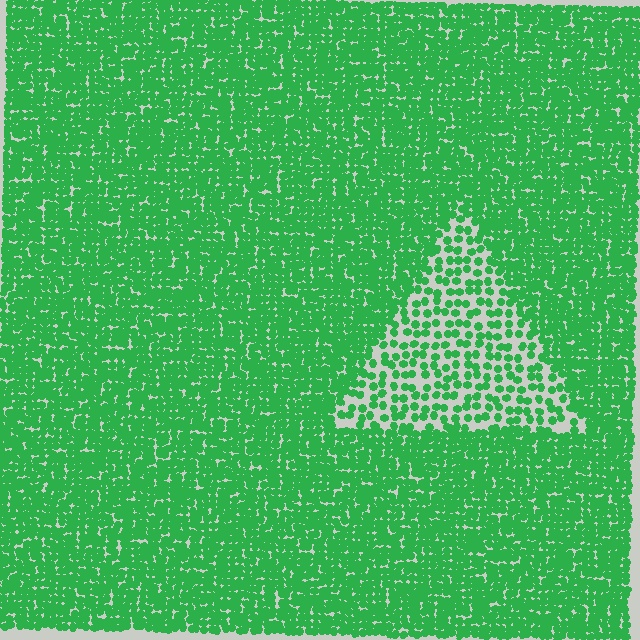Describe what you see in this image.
The image contains small green elements arranged at two different densities. A triangle-shaped region is visible where the elements are less densely packed than the surrounding area.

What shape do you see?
I see a triangle.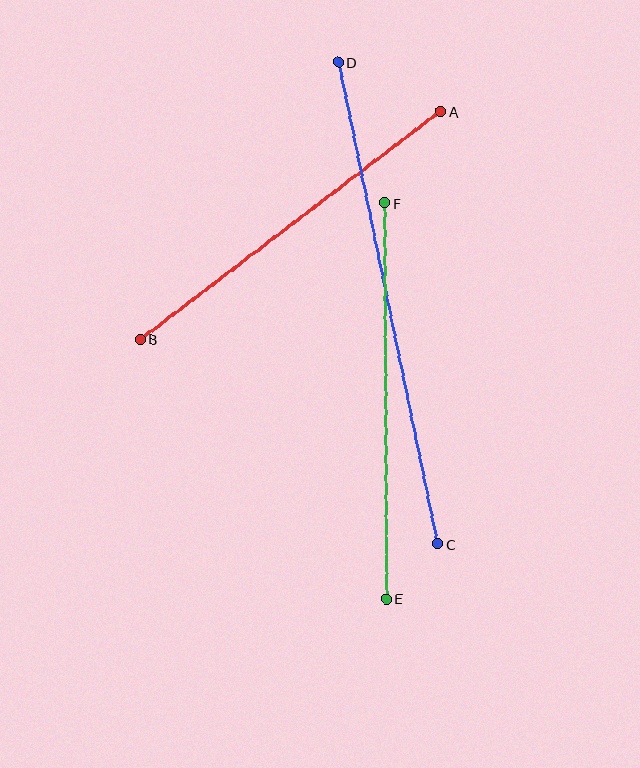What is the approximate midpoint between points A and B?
The midpoint is at approximately (291, 225) pixels.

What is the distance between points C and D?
The distance is approximately 492 pixels.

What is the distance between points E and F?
The distance is approximately 396 pixels.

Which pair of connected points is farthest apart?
Points C and D are farthest apart.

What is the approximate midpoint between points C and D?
The midpoint is at approximately (388, 303) pixels.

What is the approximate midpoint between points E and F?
The midpoint is at approximately (386, 401) pixels.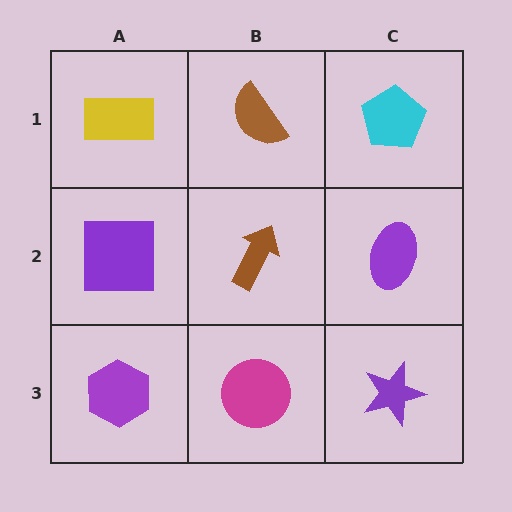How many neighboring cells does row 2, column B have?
4.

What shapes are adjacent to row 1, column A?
A purple square (row 2, column A), a brown semicircle (row 1, column B).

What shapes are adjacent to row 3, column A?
A purple square (row 2, column A), a magenta circle (row 3, column B).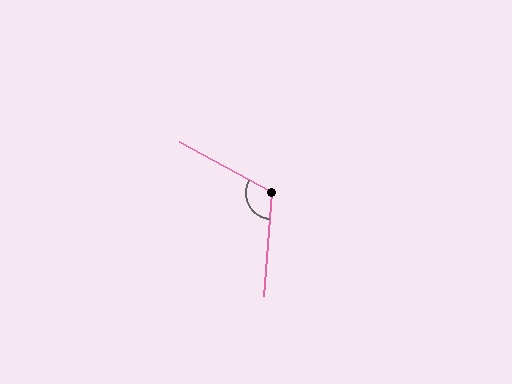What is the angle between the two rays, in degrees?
Approximately 114 degrees.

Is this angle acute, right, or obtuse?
It is obtuse.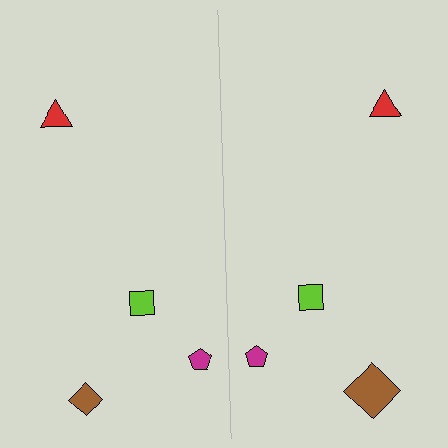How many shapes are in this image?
There are 8 shapes in this image.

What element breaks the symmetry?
The brown diamond on the right side has a different size than its mirror counterpart.